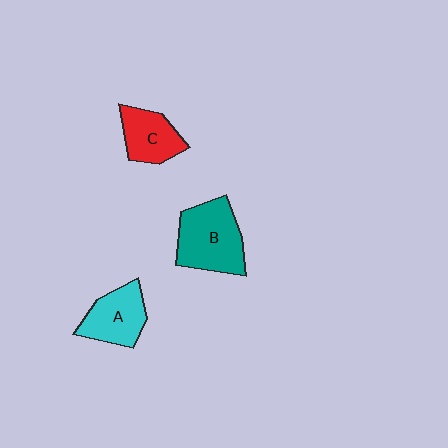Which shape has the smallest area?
Shape C (red).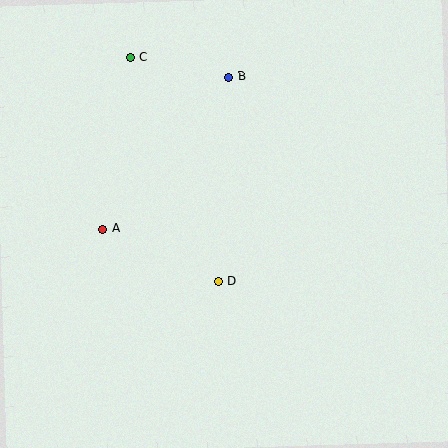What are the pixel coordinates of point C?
Point C is at (130, 58).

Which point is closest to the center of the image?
Point D at (218, 281) is closest to the center.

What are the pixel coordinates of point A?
Point A is at (103, 229).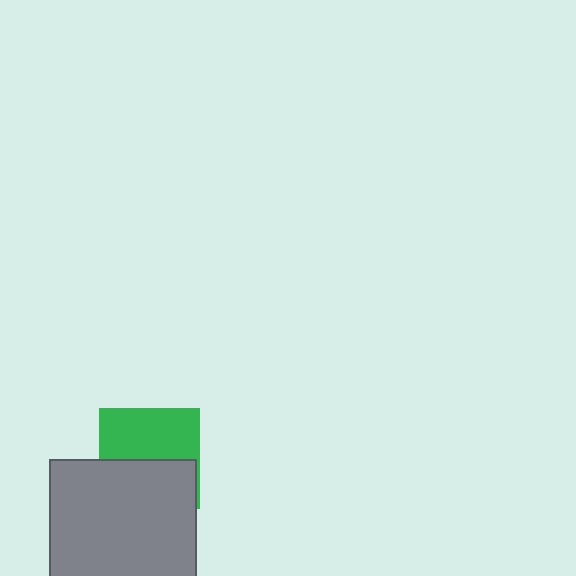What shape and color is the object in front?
The object in front is a gray square.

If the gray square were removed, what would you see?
You would see the complete green square.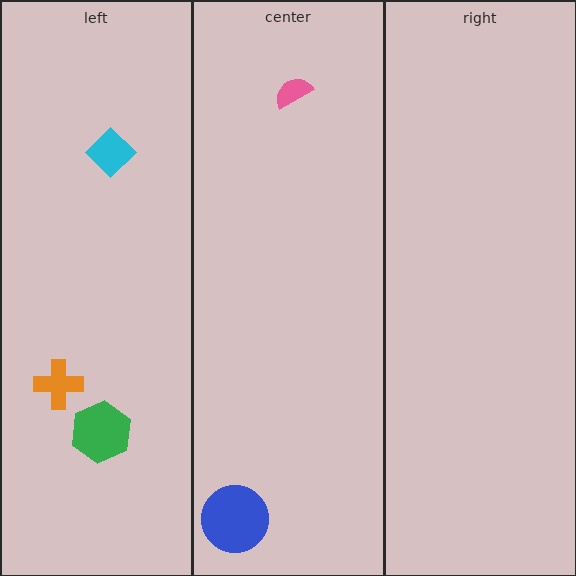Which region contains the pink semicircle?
The center region.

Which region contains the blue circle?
The center region.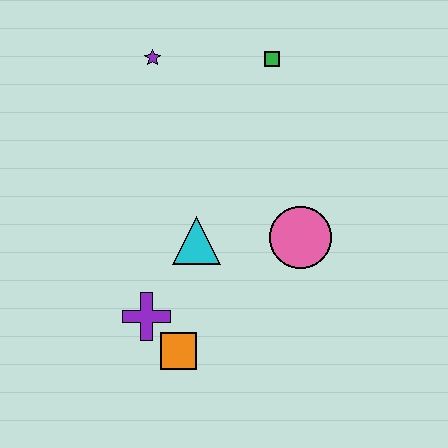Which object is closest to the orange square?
The purple cross is closest to the orange square.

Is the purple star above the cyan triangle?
Yes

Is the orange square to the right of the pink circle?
No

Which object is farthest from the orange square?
The green square is farthest from the orange square.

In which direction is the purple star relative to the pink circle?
The purple star is above the pink circle.